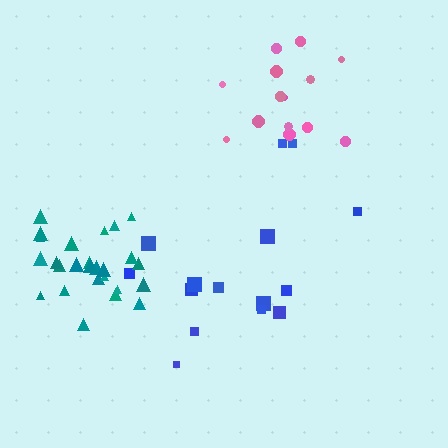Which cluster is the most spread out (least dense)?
Blue.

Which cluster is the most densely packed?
Teal.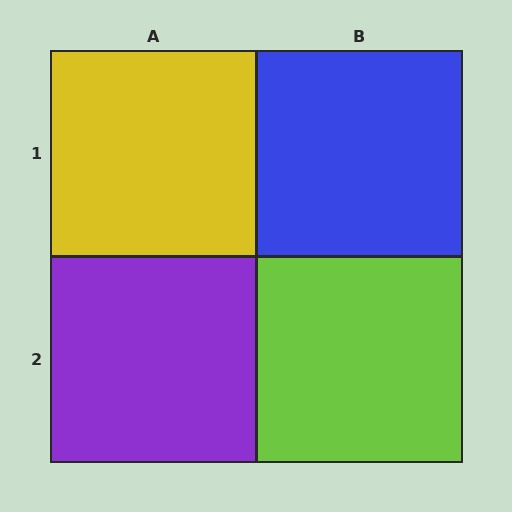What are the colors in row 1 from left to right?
Yellow, blue.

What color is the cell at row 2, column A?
Purple.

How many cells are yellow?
1 cell is yellow.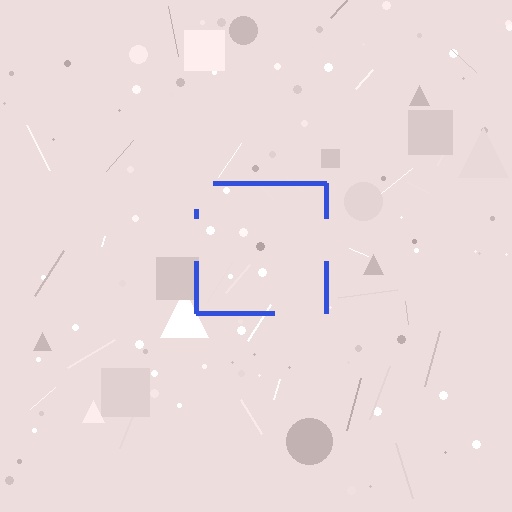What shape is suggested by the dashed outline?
The dashed outline suggests a square.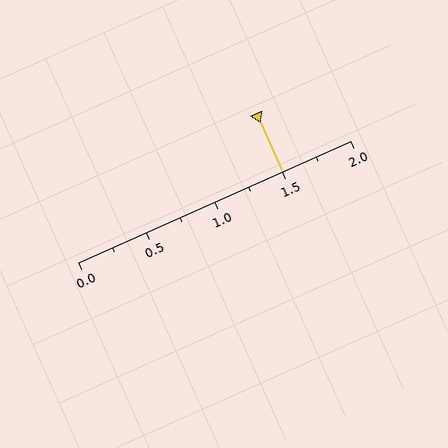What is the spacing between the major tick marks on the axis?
The major ticks are spaced 0.5 apart.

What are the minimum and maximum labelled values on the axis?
The axis runs from 0.0 to 2.0.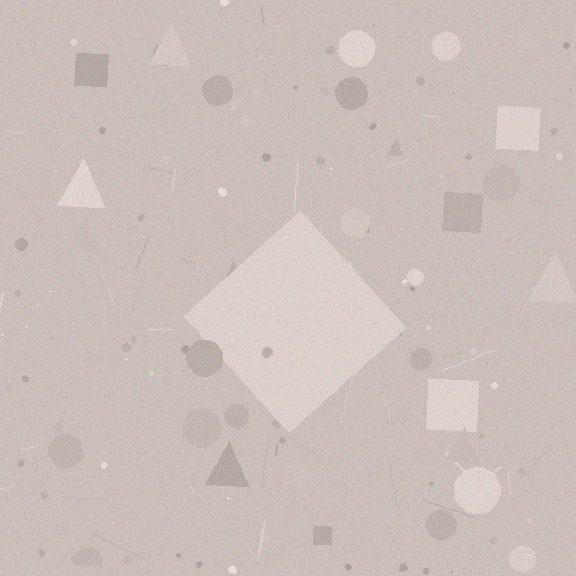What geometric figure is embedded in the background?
A diamond is embedded in the background.